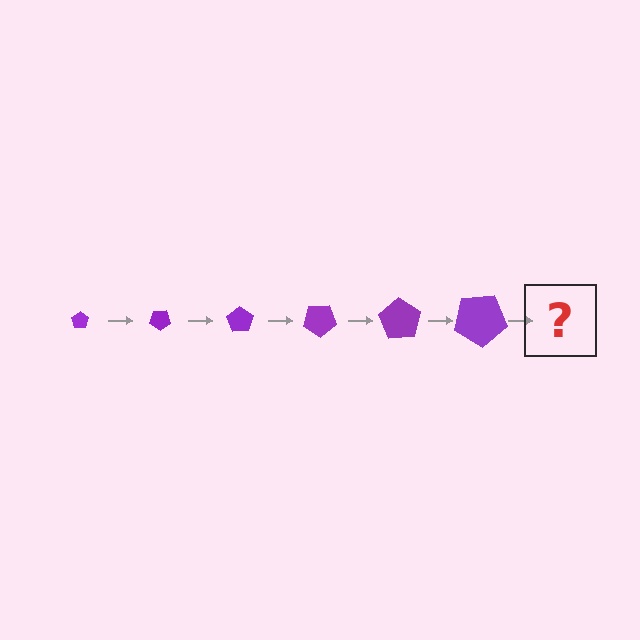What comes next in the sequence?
The next element should be a pentagon, larger than the previous one and rotated 210 degrees from the start.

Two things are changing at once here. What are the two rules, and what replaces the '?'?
The two rules are that the pentagon grows larger each step and it rotates 35 degrees each step. The '?' should be a pentagon, larger than the previous one and rotated 210 degrees from the start.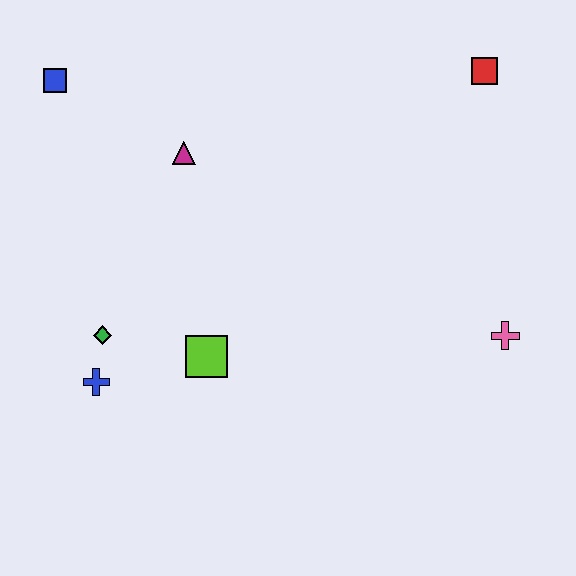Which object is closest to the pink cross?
The red square is closest to the pink cross.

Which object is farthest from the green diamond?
The red square is farthest from the green diamond.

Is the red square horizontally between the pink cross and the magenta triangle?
Yes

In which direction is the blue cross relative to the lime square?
The blue cross is to the left of the lime square.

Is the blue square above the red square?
No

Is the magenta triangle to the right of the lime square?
No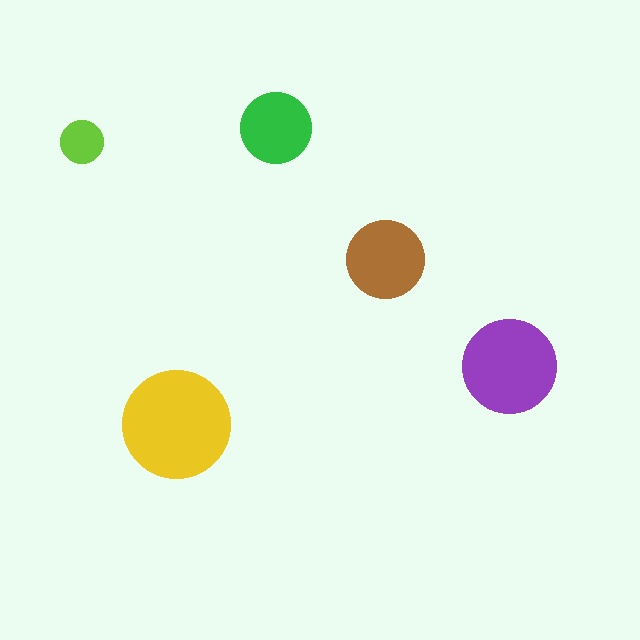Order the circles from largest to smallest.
the yellow one, the purple one, the brown one, the green one, the lime one.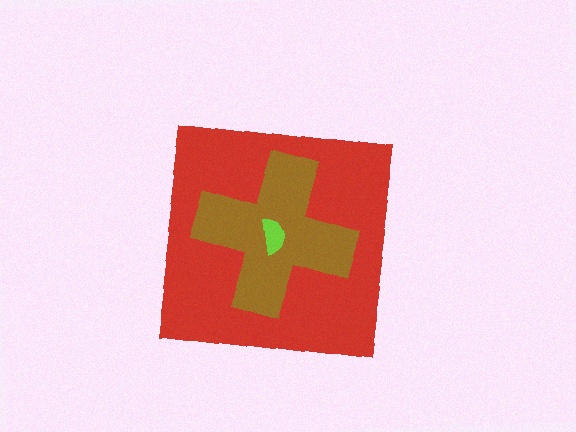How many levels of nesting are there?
3.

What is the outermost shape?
The red square.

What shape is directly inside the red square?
The brown cross.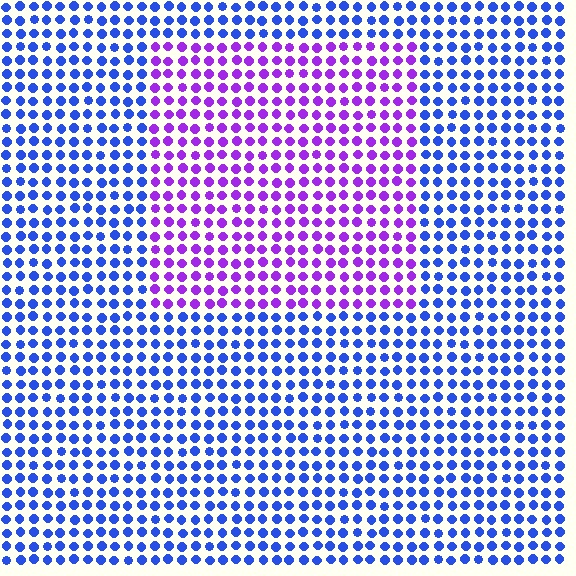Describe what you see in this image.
The image is filled with small blue elements in a uniform arrangement. A rectangle-shaped region is visible where the elements are tinted to a slightly different hue, forming a subtle color boundary.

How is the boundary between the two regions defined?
The boundary is defined purely by a slight shift in hue (about 51 degrees). Spacing, size, and orientation are identical on both sides.